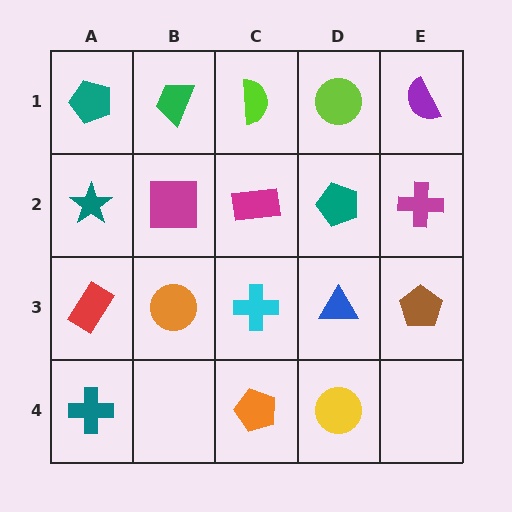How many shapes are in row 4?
3 shapes.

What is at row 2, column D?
A teal pentagon.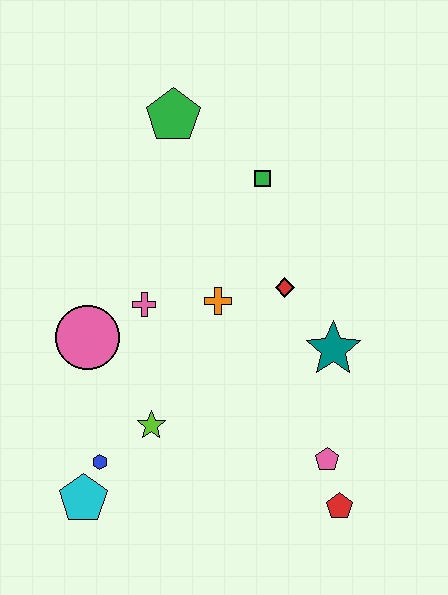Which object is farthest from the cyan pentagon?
The green pentagon is farthest from the cyan pentagon.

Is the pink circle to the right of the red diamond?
No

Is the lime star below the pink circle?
Yes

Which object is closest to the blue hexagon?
The cyan pentagon is closest to the blue hexagon.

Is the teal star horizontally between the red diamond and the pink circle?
No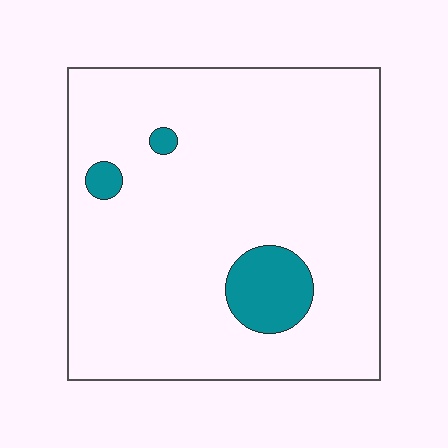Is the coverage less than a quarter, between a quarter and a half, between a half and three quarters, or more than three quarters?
Less than a quarter.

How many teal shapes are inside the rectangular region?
3.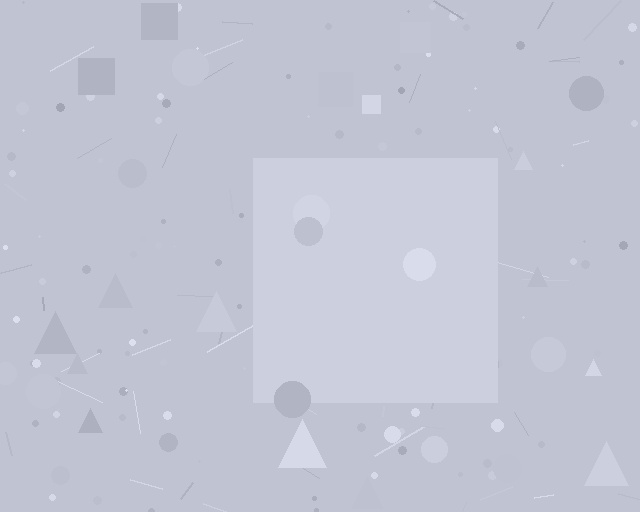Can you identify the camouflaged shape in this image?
The camouflaged shape is a square.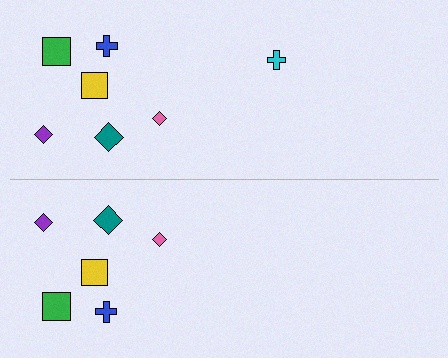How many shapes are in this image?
There are 13 shapes in this image.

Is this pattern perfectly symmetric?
No, the pattern is not perfectly symmetric. A cyan cross is missing from the bottom side.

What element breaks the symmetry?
A cyan cross is missing from the bottom side.